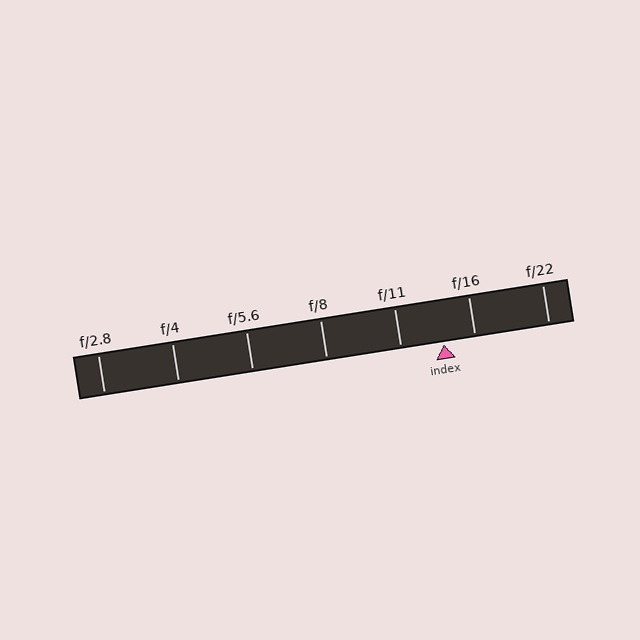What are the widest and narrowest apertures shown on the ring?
The widest aperture shown is f/2.8 and the narrowest is f/22.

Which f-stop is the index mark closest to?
The index mark is closest to f/16.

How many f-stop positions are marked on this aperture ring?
There are 7 f-stop positions marked.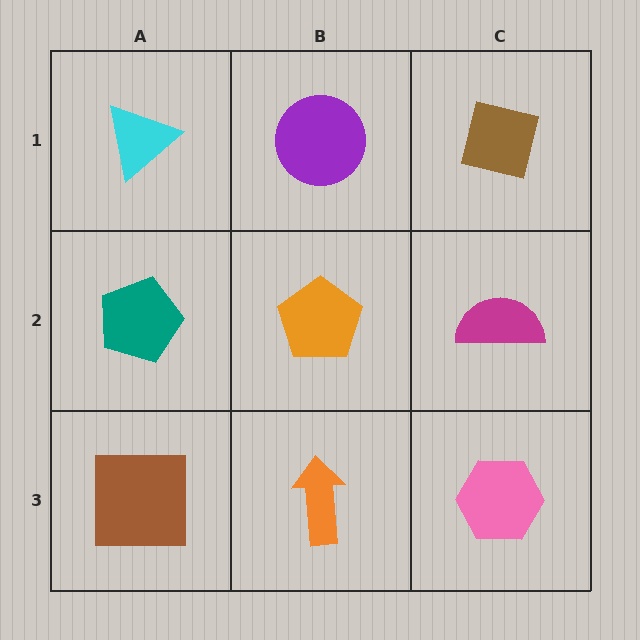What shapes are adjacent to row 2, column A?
A cyan triangle (row 1, column A), a brown square (row 3, column A), an orange pentagon (row 2, column B).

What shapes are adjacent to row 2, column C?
A brown square (row 1, column C), a pink hexagon (row 3, column C), an orange pentagon (row 2, column B).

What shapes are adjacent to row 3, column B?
An orange pentagon (row 2, column B), a brown square (row 3, column A), a pink hexagon (row 3, column C).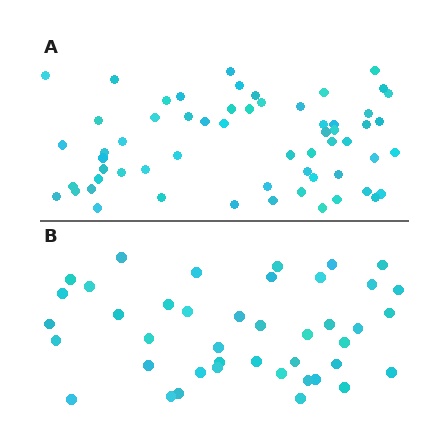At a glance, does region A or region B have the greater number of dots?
Region A (the top region) has more dots.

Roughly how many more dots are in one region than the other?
Region A has approximately 20 more dots than region B.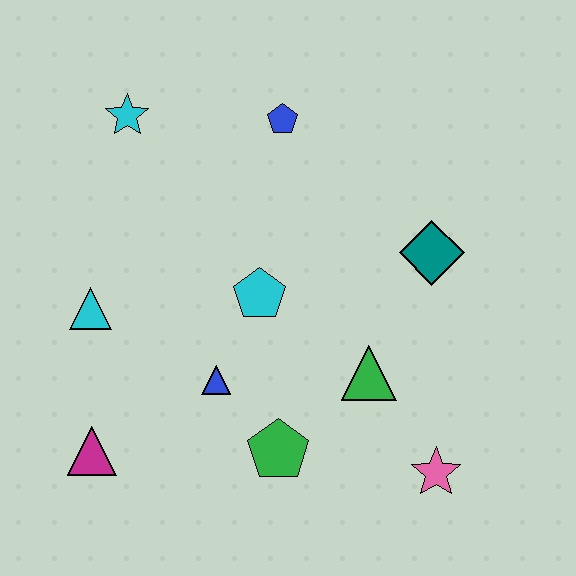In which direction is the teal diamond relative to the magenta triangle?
The teal diamond is to the right of the magenta triangle.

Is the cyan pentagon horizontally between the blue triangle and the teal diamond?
Yes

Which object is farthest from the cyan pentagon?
The pink star is farthest from the cyan pentagon.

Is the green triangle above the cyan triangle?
No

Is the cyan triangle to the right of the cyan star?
No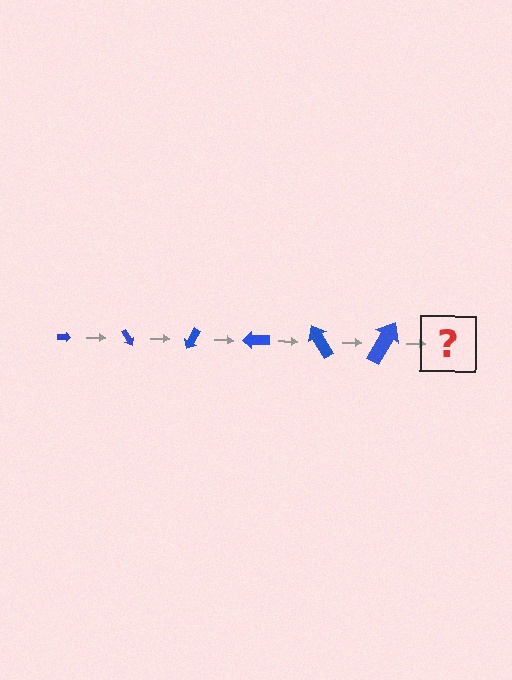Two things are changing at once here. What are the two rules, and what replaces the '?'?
The two rules are that the arrow grows larger each step and it rotates 60 degrees each step. The '?' should be an arrow, larger than the previous one and rotated 360 degrees from the start.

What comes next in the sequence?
The next element should be an arrow, larger than the previous one and rotated 360 degrees from the start.